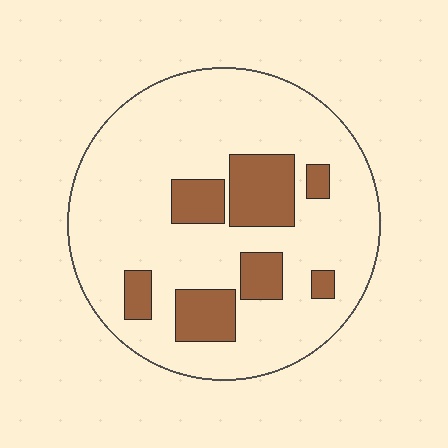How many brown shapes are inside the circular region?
7.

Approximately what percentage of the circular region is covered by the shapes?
Approximately 20%.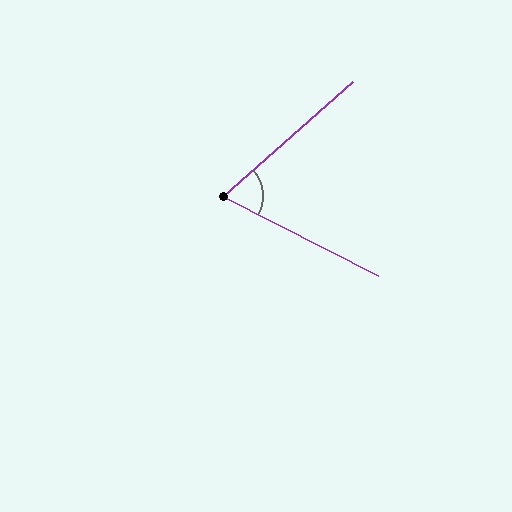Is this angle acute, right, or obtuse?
It is acute.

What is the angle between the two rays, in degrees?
Approximately 69 degrees.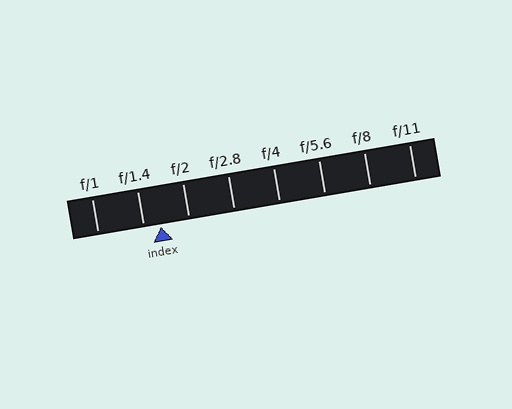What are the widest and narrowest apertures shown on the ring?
The widest aperture shown is f/1 and the narrowest is f/11.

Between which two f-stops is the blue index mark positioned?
The index mark is between f/1.4 and f/2.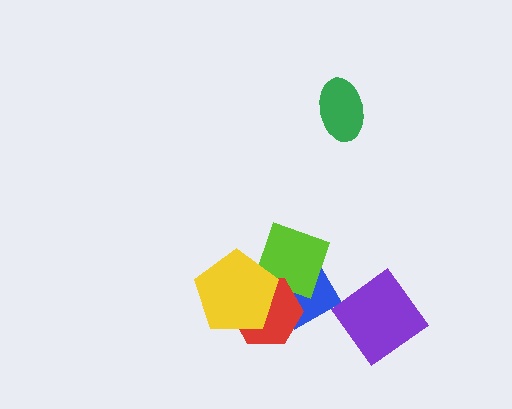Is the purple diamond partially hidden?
No, no other shape covers it.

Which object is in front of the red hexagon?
The yellow pentagon is in front of the red hexagon.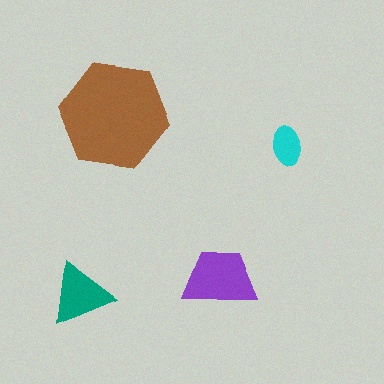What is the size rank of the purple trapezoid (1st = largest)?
2nd.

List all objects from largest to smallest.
The brown hexagon, the purple trapezoid, the teal triangle, the cyan ellipse.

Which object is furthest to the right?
The cyan ellipse is rightmost.